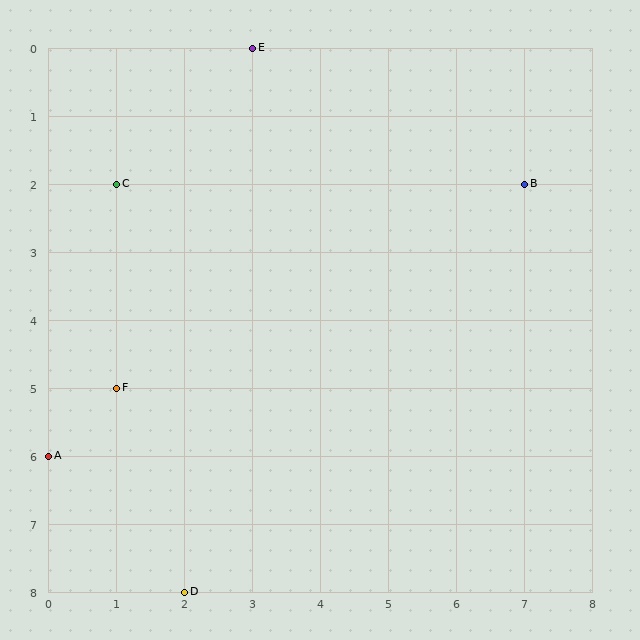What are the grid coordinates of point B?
Point B is at grid coordinates (7, 2).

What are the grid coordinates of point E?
Point E is at grid coordinates (3, 0).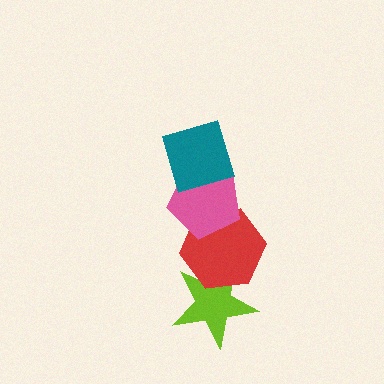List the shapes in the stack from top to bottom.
From top to bottom: the teal diamond, the pink pentagon, the red hexagon, the lime star.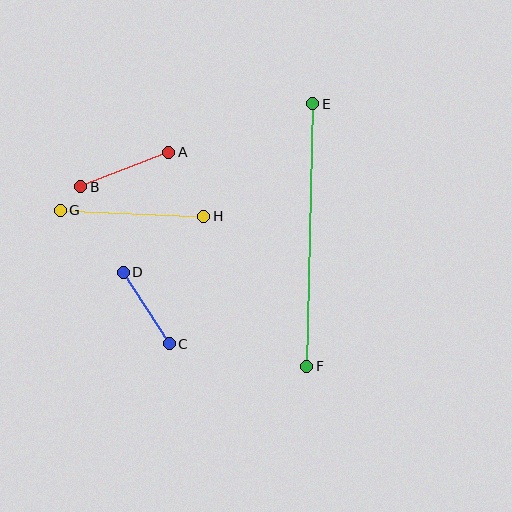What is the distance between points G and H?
The distance is approximately 144 pixels.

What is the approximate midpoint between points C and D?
The midpoint is at approximately (146, 308) pixels.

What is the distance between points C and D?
The distance is approximately 85 pixels.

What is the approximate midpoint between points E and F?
The midpoint is at approximately (310, 235) pixels.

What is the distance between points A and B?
The distance is approximately 95 pixels.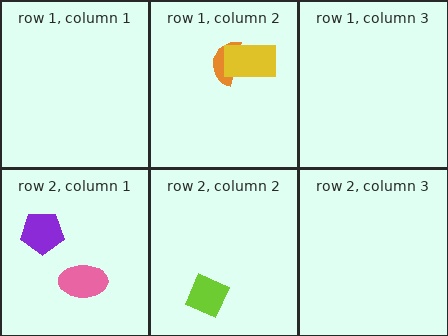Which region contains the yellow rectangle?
The row 1, column 2 region.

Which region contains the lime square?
The row 2, column 2 region.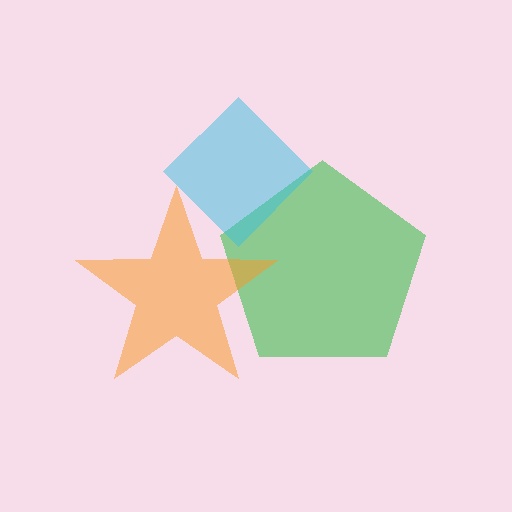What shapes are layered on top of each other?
The layered shapes are: a green pentagon, an orange star, a cyan diamond.